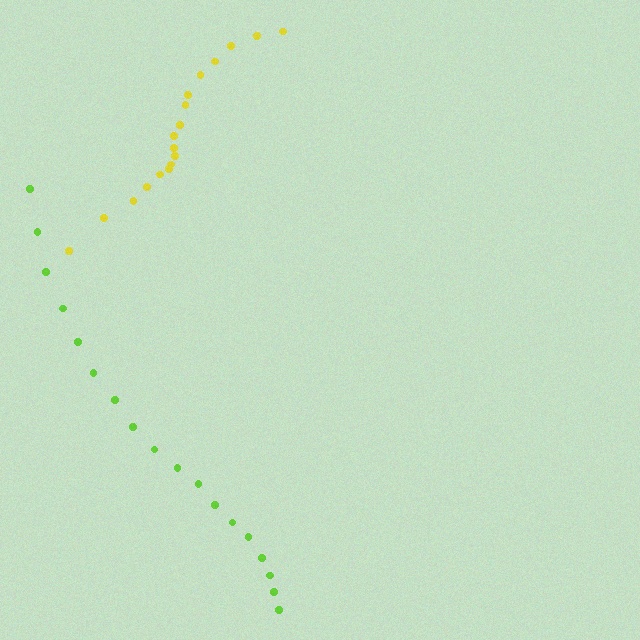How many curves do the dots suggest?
There are 2 distinct paths.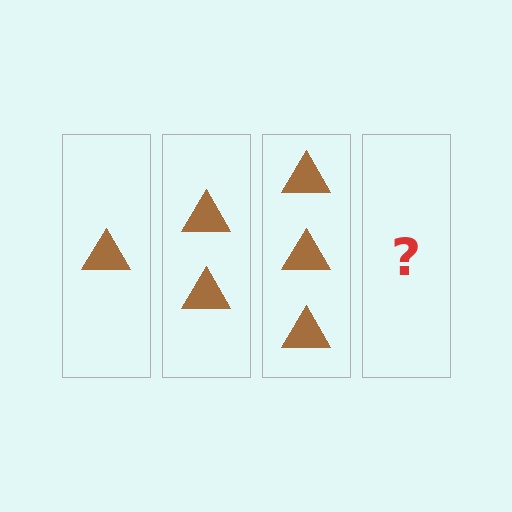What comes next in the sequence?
The next element should be 4 triangles.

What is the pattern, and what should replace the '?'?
The pattern is that each step adds one more triangle. The '?' should be 4 triangles.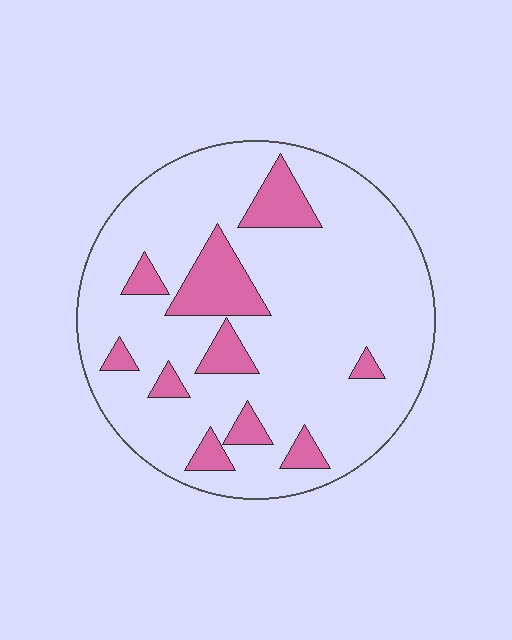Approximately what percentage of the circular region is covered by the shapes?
Approximately 15%.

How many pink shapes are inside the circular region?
10.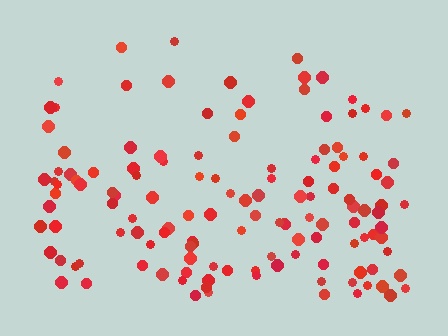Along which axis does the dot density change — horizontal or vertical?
Vertical.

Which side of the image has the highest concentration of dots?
The bottom.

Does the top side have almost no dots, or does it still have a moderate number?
Still a moderate number, just noticeably fewer than the bottom.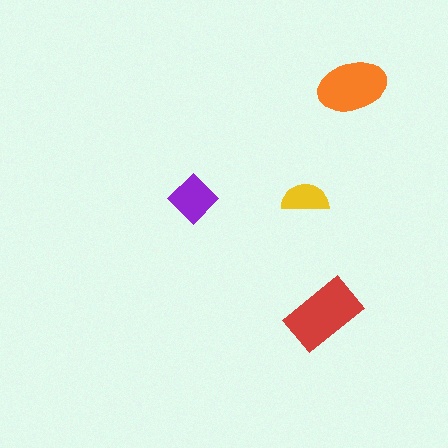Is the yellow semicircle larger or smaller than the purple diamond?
Smaller.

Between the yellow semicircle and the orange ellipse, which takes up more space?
The orange ellipse.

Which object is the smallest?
The yellow semicircle.